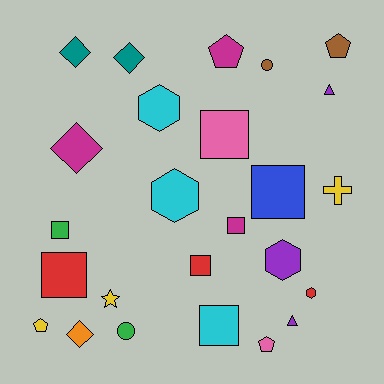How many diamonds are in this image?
There are 4 diamonds.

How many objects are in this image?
There are 25 objects.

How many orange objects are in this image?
There is 1 orange object.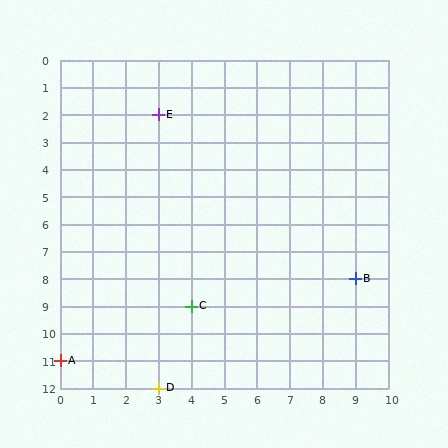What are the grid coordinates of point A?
Point A is at grid coordinates (0, 11).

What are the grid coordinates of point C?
Point C is at grid coordinates (4, 9).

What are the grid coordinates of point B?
Point B is at grid coordinates (9, 8).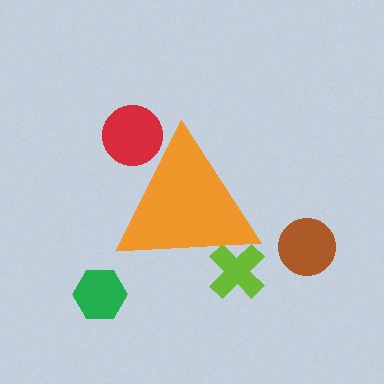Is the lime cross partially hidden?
Yes, the lime cross is partially hidden behind the orange triangle.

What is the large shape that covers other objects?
An orange triangle.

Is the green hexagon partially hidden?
No, the green hexagon is fully visible.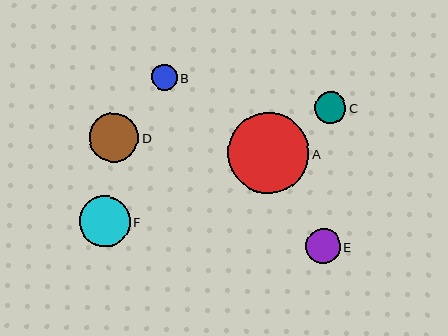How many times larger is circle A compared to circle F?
Circle A is approximately 1.6 times the size of circle F.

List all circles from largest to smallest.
From largest to smallest: A, F, D, E, C, B.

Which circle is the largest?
Circle A is the largest with a size of approximately 81 pixels.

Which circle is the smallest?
Circle B is the smallest with a size of approximately 26 pixels.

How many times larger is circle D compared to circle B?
Circle D is approximately 1.9 times the size of circle B.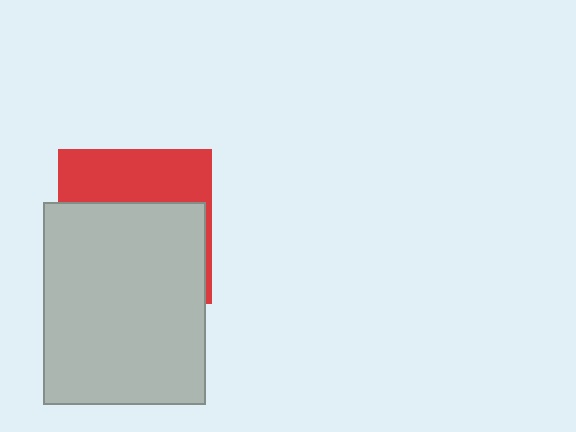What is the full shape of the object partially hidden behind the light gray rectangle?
The partially hidden object is a red square.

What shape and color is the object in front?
The object in front is a light gray rectangle.